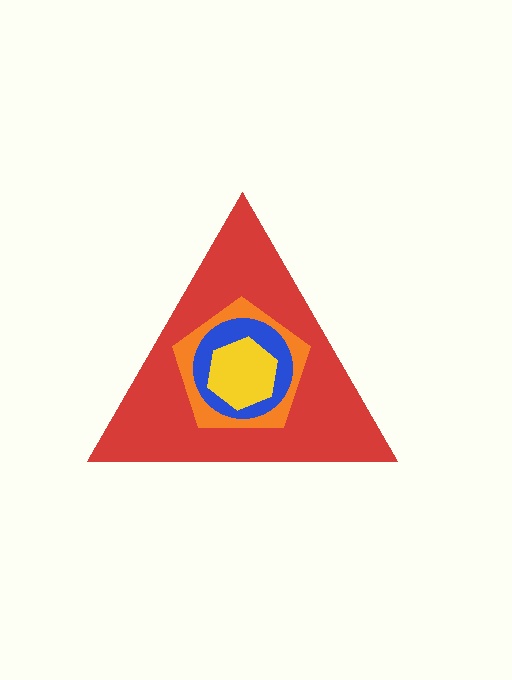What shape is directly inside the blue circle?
The yellow hexagon.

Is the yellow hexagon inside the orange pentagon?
Yes.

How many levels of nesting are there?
4.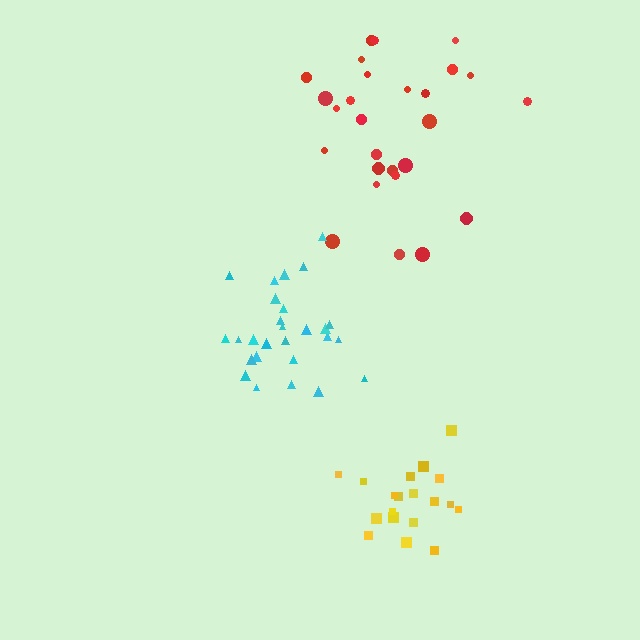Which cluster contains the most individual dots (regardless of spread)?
Red (27).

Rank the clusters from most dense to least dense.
yellow, cyan, red.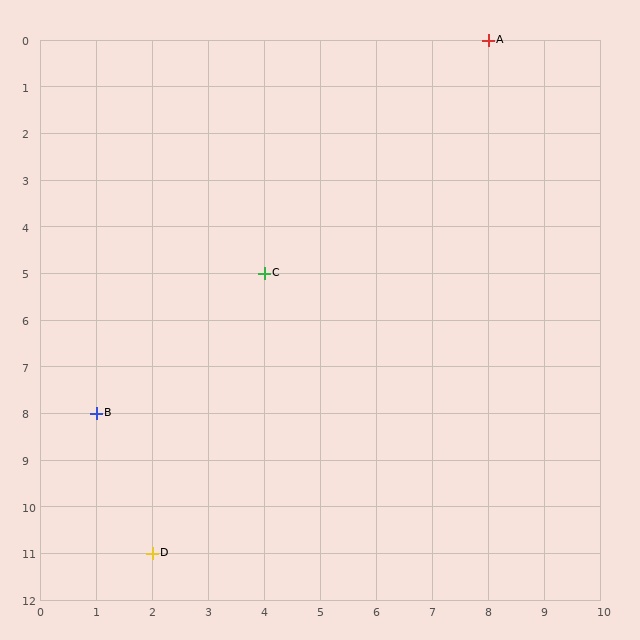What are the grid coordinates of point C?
Point C is at grid coordinates (4, 5).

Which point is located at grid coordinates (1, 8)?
Point B is at (1, 8).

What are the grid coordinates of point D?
Point D is at grid coordinates (2, 11).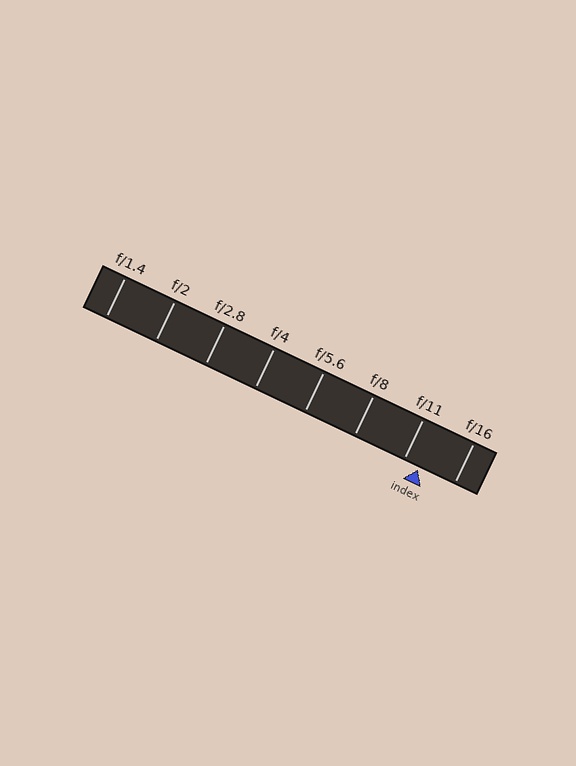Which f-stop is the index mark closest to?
The index mark is closest to f/11.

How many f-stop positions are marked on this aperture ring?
There are 8 f-stop positions marked.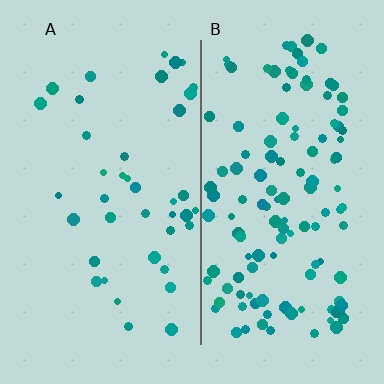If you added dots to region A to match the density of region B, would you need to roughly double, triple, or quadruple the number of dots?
Approximately triple.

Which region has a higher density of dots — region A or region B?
B (the right).